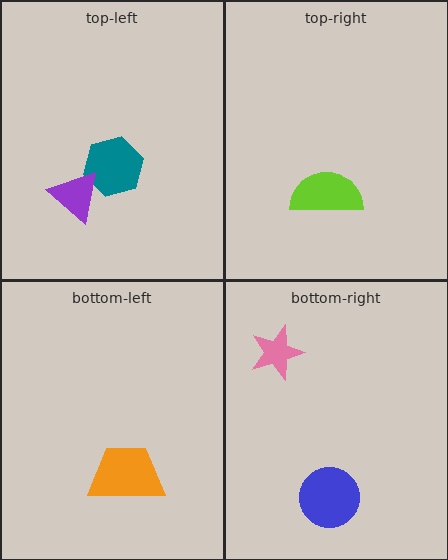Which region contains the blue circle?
The bottom-right region.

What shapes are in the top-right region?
The lime semicircle.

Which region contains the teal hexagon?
The top-left region.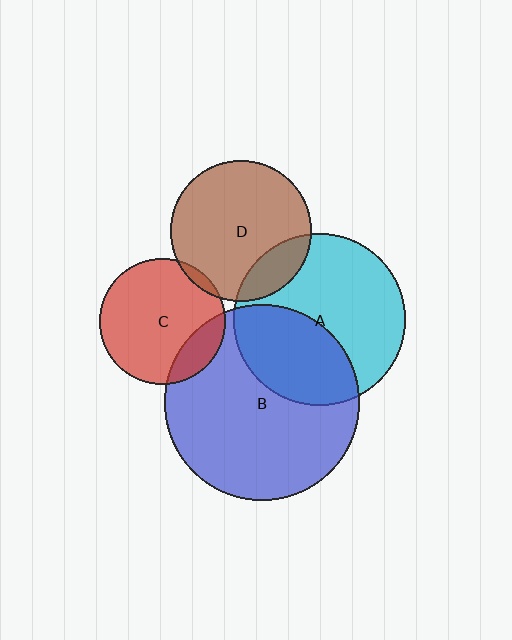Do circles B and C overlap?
Yes.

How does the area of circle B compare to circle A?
Approximately 1.3 times.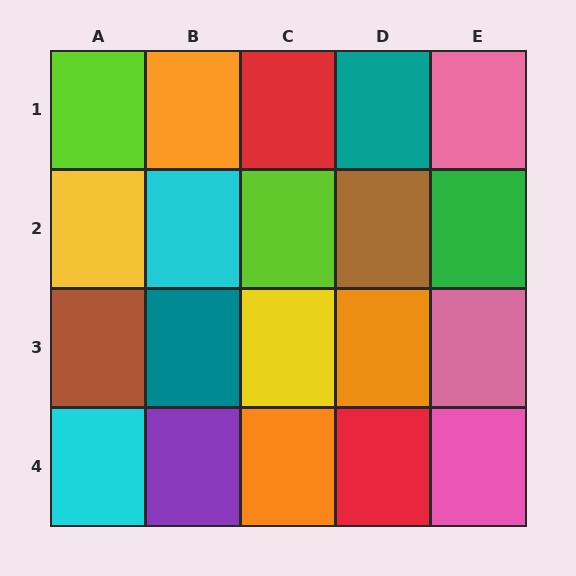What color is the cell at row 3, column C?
Yellow.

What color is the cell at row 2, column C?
Lime.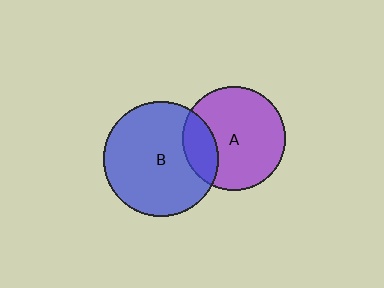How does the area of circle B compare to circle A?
Approximately 1.2 times.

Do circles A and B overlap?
Yes.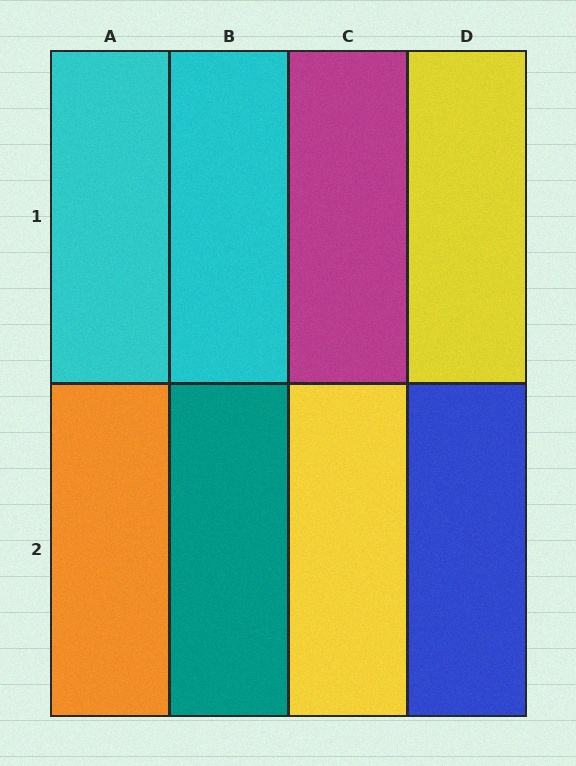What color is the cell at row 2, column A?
Orange.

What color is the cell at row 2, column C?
Yellow.